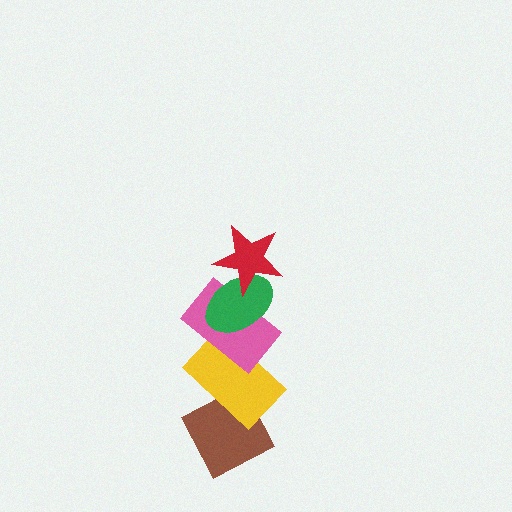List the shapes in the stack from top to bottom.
From top to bottom: the red star, the green ellipse, the pink rectangle, the yellow rectangle, the brown diamond.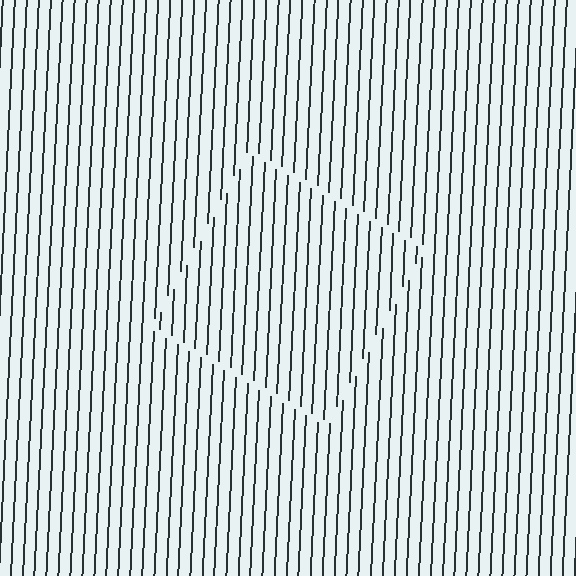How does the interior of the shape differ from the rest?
The interior of the shape contains the same grating, shifted by half a period — the contour is defined by the phase discontinuity where line-ends from the inner and outer gratings abut.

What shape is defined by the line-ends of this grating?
An illusory square. The interior of the shape contains the same grating, shifted by half a period — the contour is defined by the phase discontinuity where line-ends from the inner and outer gratings abut.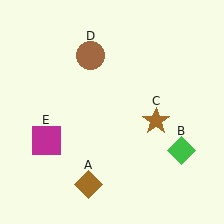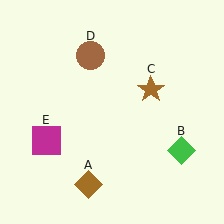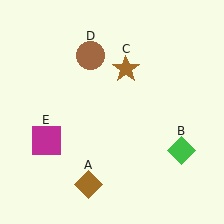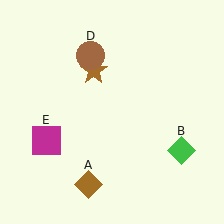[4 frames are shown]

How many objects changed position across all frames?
1 object changed position: brown star (object C).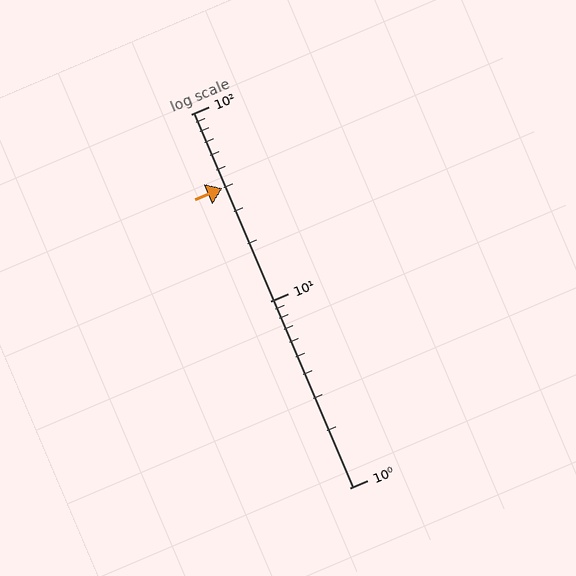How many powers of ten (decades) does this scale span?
The scale spans 2 decades, from 1 to 100.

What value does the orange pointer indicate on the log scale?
The pointer indicates approximately 40.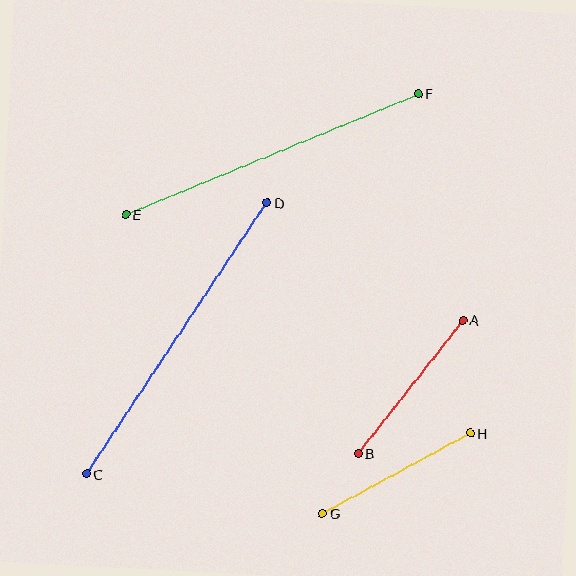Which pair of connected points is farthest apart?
Points C and D are farthest apart.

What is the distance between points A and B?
The distance is approximately 170 pixels.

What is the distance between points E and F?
The distance is approximately 316 pixels.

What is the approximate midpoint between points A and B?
The midpoint is at approximately (410, 387) pixels.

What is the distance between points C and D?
The distance is approximately 326 pixels.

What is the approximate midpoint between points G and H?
The midpoint is at approximately (396, 473) pixels.